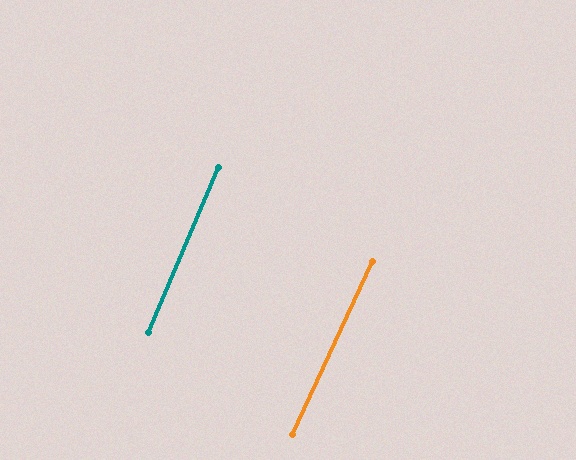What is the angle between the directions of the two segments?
Approximately 2 degrees.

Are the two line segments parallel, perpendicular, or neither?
Parallel — their directions differ by only 1.8°.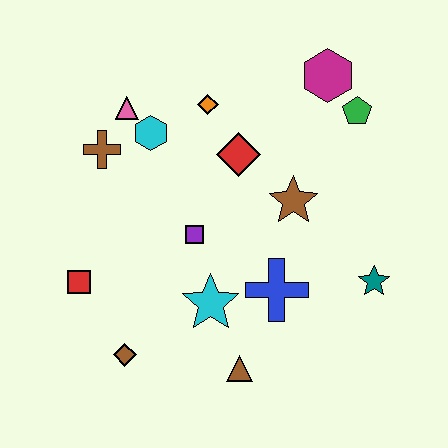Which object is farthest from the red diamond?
The brown diamond is farthest from the red diamond.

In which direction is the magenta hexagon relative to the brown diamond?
The magenta hexagon is above the brown diamond.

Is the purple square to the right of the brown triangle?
No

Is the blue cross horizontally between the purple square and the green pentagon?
Yes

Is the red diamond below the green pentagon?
Yes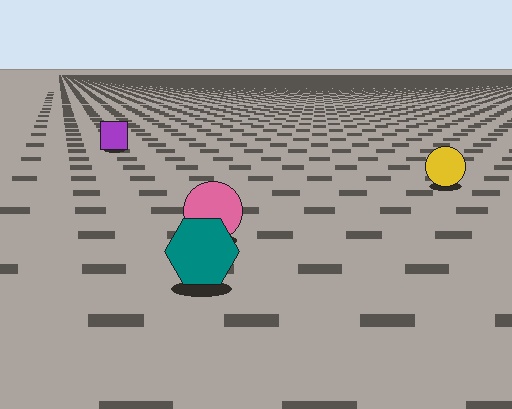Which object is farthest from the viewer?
The purple square is farthest from the viewer. It appears smaller and the ground texture around it is denser.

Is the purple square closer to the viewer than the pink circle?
No. The pink circle is closer — you can tell from the texture gradient: the ground texture is coarser near it.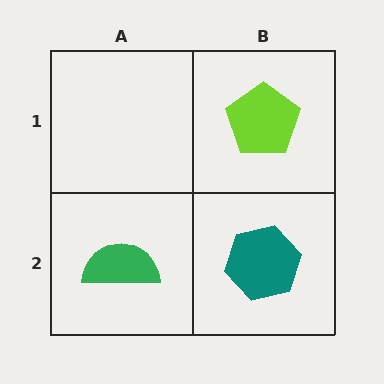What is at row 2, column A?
A green semicircle.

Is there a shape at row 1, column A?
No, that cell is empty.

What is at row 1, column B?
A lime pentagon.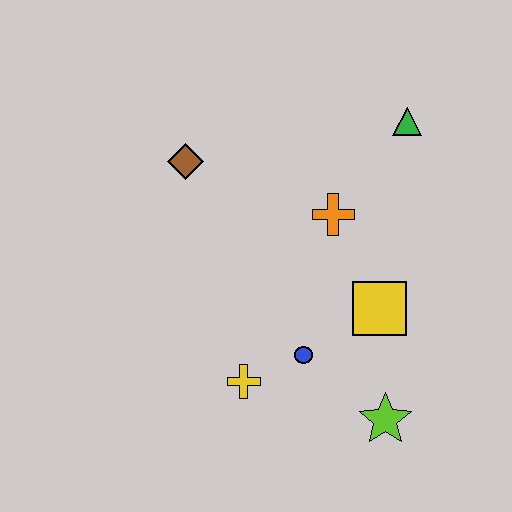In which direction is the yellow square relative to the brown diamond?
The yellow square is to the right of the brown diamond.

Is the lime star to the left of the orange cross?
No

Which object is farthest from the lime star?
The brown diamond is farthest from the lime star.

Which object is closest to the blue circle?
The yellow cross is closest to the blue circle.